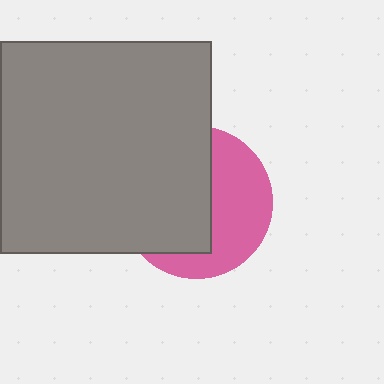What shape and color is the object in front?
The object in front is a gray square.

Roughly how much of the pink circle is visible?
About half of it is visible (roughly 45%).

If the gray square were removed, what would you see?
You would see the complete pink circle.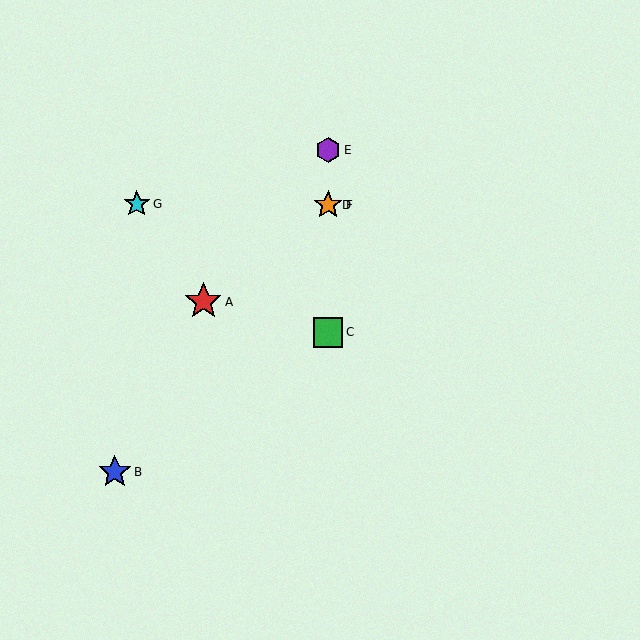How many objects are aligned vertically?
4 objects (C, D, E, F) are aligned vertically.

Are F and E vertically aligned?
Yes, both are at x≈328.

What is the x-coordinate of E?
Object E is at x≈328.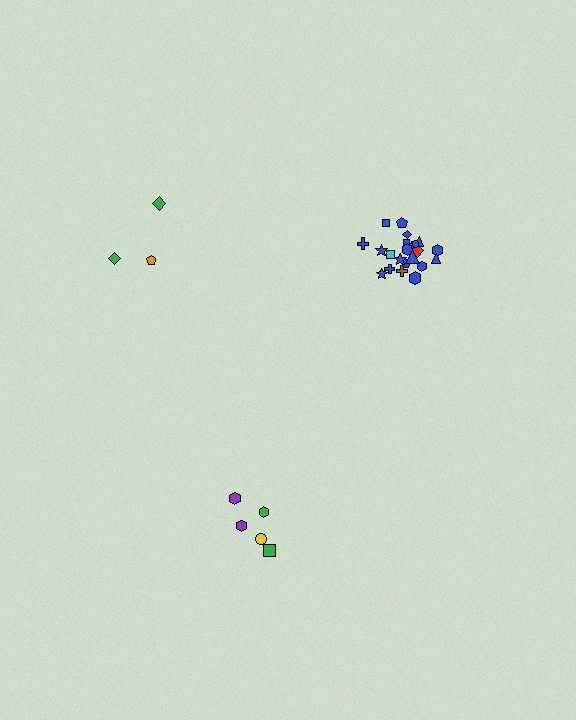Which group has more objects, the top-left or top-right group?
The top-right group.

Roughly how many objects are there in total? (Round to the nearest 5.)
Roughly 30 objects in total.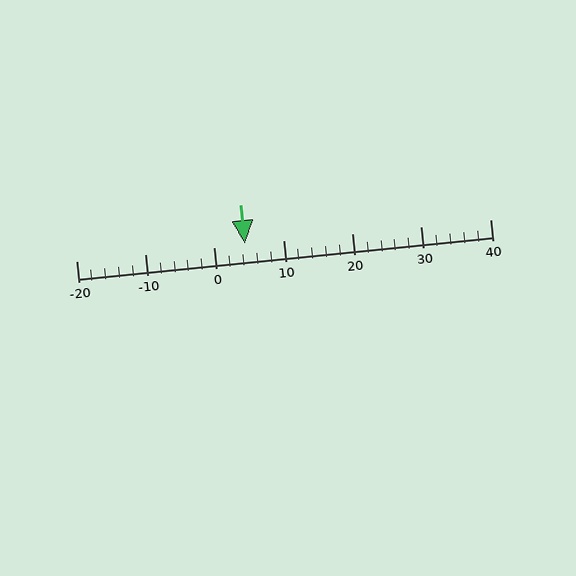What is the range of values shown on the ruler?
The ruler shows values from -20 to 40.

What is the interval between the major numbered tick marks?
The major tick marks are spaced 10 units apart.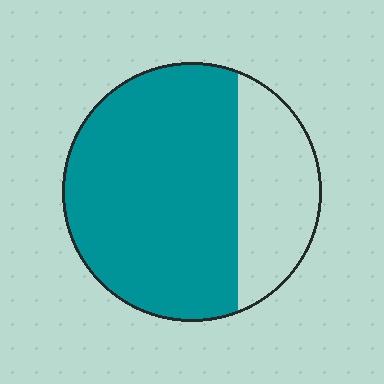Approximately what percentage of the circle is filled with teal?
Approximately 70%.